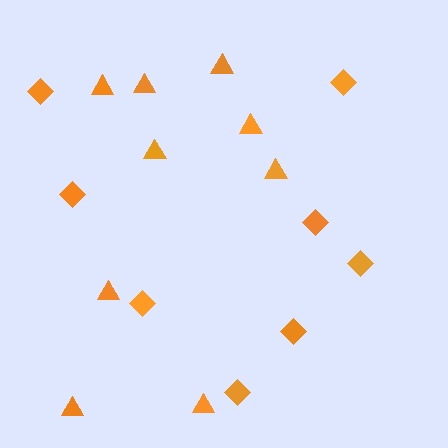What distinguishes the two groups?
There are 2 groups: one group of triangles (9) and one group of diamonds (8).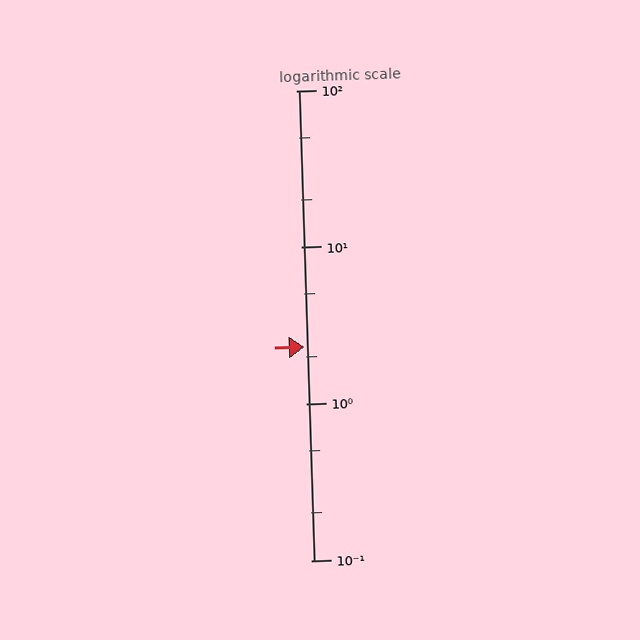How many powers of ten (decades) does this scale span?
The scale spans 3 decades, from 0.1 to 100.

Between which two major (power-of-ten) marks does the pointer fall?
The pointer is between 1 and 10.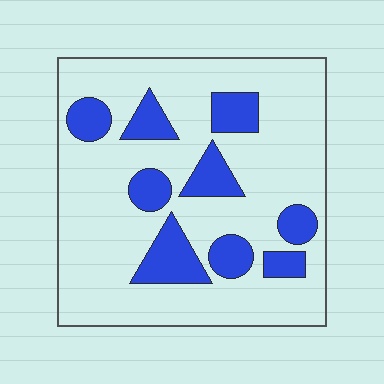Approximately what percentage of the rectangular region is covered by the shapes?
Approximately 20%.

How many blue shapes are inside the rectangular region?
9.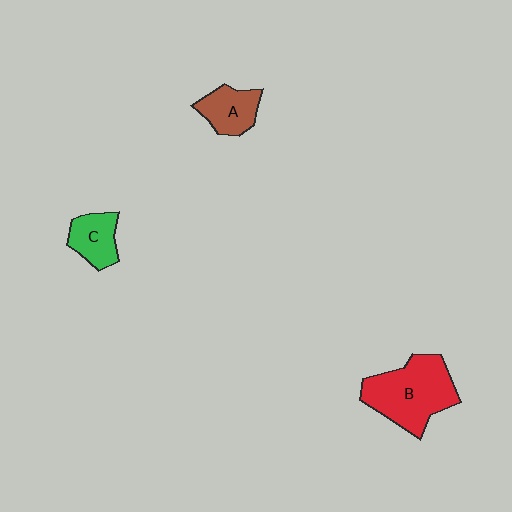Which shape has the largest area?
Shape B (red).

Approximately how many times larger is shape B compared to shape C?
Approximately 2.2 times.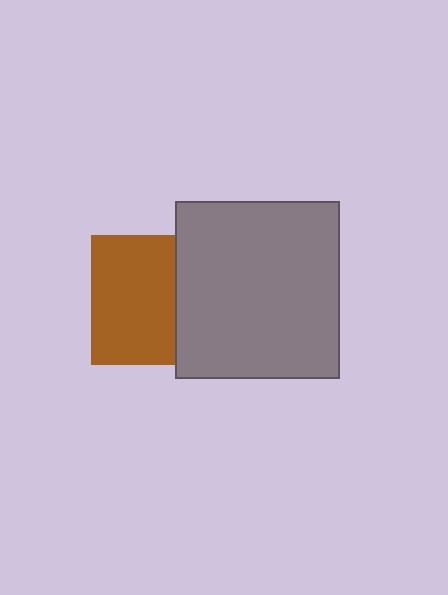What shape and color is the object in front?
The object in front is a gray rectangle.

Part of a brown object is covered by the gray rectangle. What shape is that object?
It is a square.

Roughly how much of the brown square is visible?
About half of it is visible (roughly 65%).